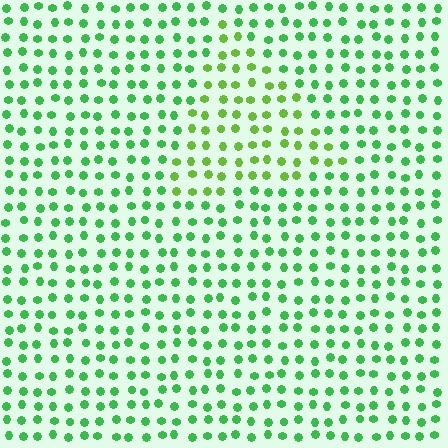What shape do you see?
I see a triangle.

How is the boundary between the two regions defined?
The boundary is defined purely by a slight shift in hue (about 31 degrees). Spacing, size, and orientation are identical on both sides.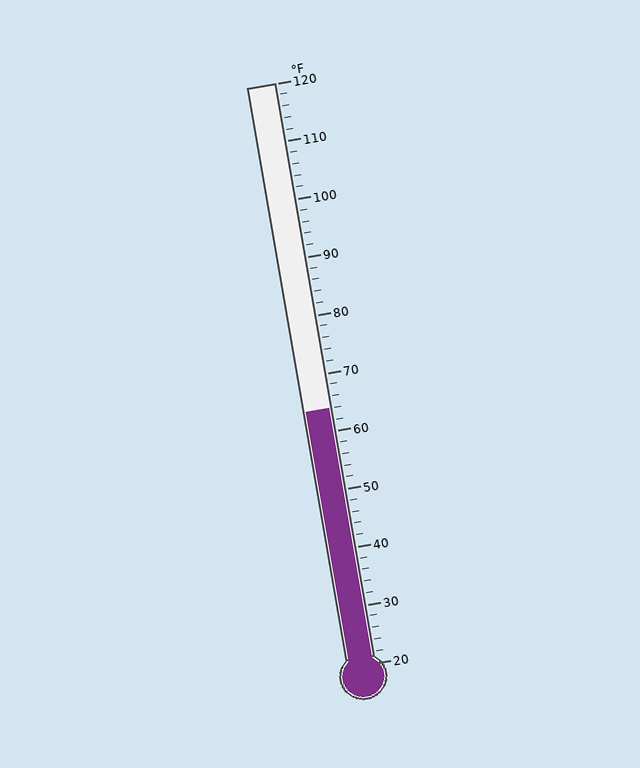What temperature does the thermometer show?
The thermometer shows approximately 64°F.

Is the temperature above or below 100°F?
The temperature is below 100°F.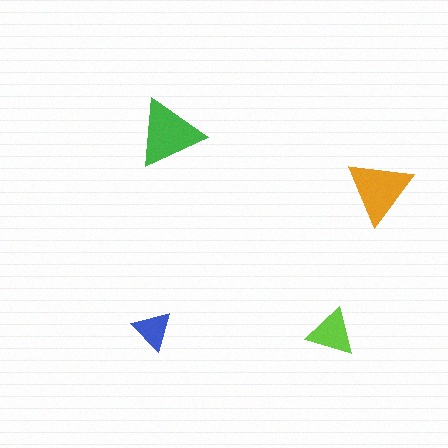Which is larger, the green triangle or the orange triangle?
The green one.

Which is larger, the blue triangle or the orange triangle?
The orange one.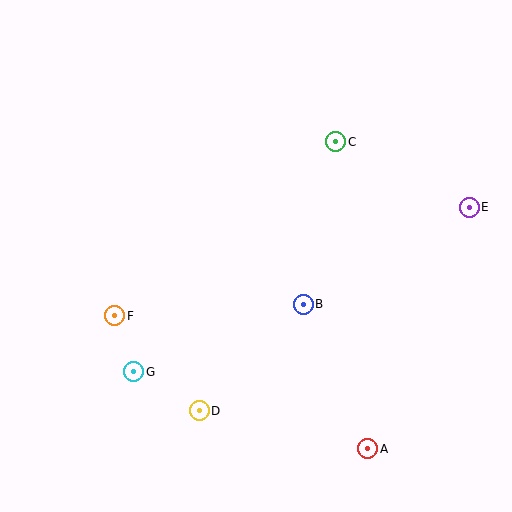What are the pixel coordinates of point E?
Point E is at (469, 207).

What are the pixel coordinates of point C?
Point C is at (336, 142).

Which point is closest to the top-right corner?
Point E is closest to the top-right corner.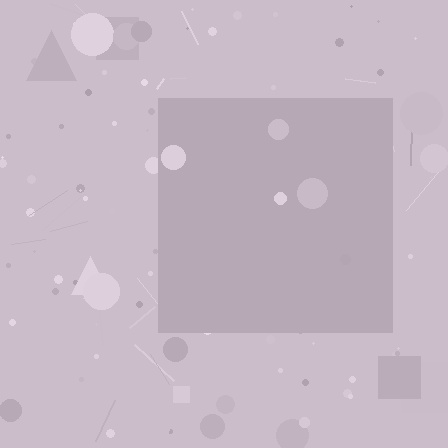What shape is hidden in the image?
A square is hidden in the image.